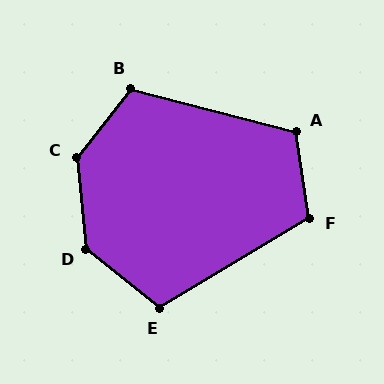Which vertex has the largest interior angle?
C, at approximately 136 degrees.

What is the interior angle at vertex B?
Approximately 113 degrees (obtuse).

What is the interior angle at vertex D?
Approximately 135 degrees (obtuse).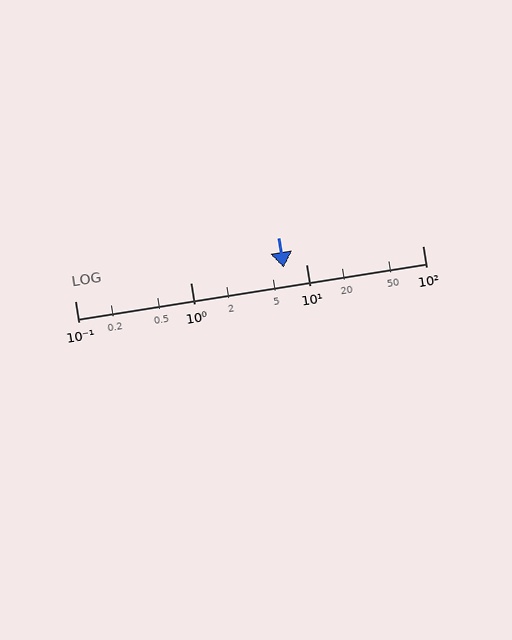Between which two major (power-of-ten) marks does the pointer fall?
The pointer is between 1 and 10.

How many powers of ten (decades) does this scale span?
The scale spans 3 decades, from 0.1 to 100.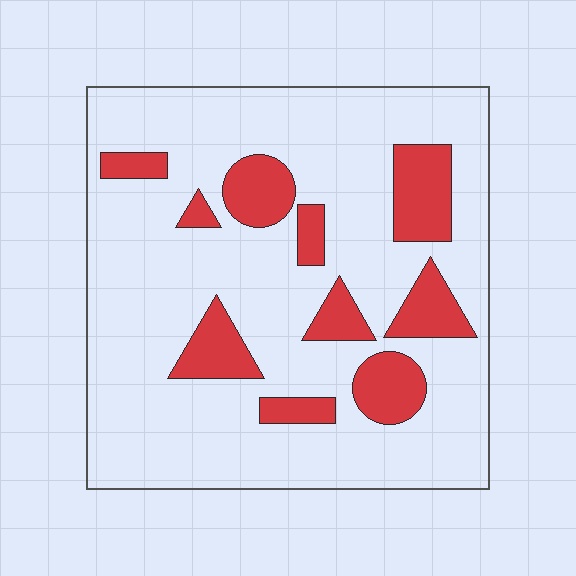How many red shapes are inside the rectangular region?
10.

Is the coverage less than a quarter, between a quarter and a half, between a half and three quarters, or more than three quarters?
Less than a quarter.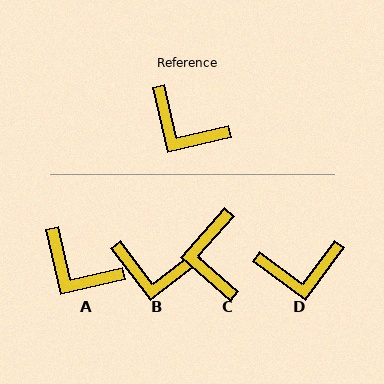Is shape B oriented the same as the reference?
No, it is off by about 24 degrees.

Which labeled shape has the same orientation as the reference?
A.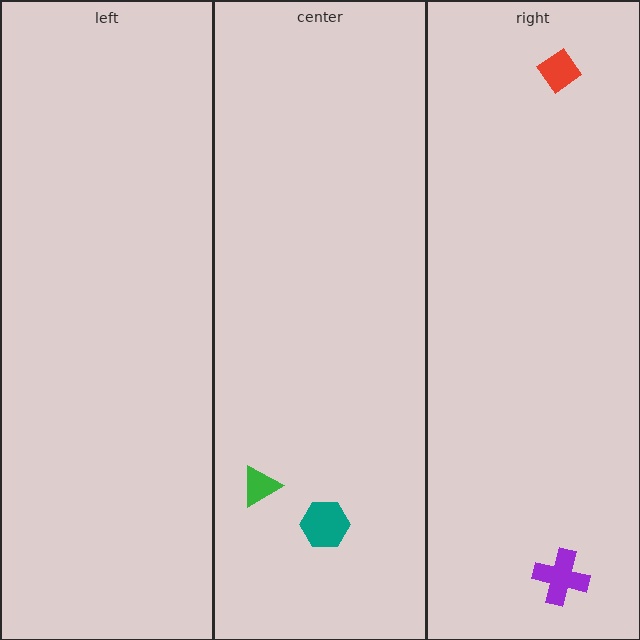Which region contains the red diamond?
The right region.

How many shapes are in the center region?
2.